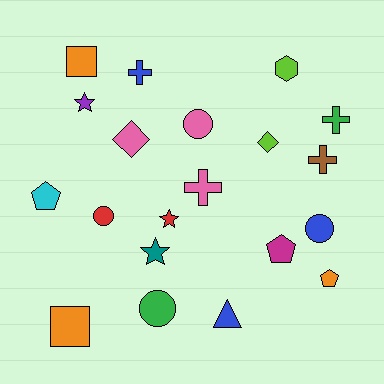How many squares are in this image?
There are 2 squares.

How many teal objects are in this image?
There is 1 teal object.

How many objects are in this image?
There are 20 objects.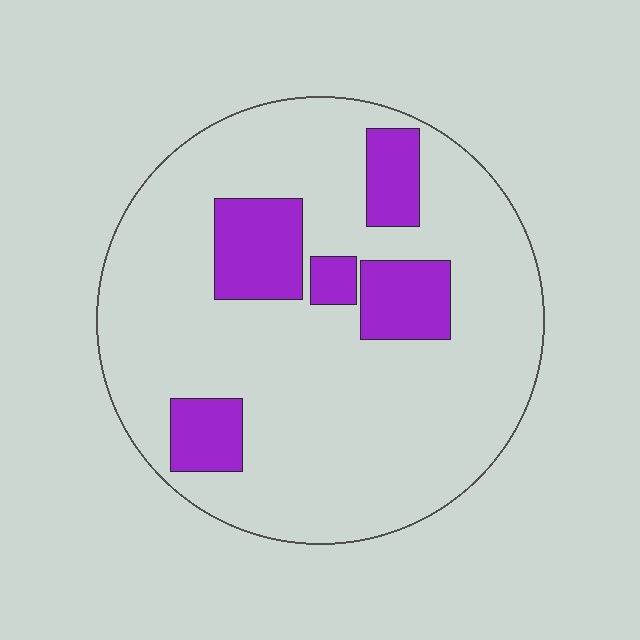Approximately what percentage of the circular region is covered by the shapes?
Approximately 20%.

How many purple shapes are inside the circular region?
5.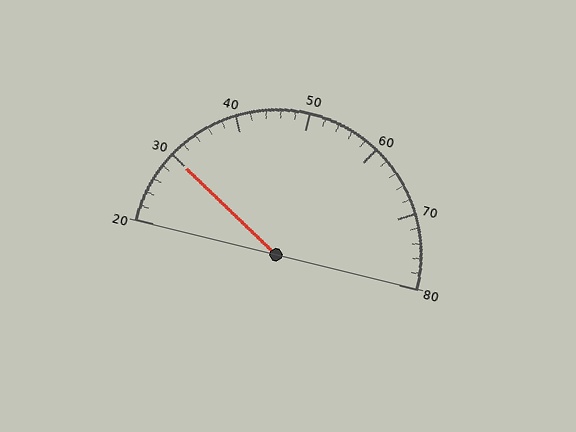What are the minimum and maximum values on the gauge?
The gauge ranges from 20 to 80.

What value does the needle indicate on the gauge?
The needle indicates approximately 30.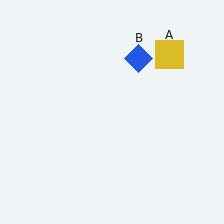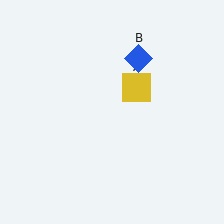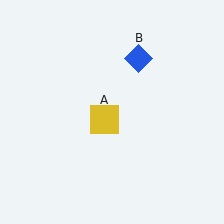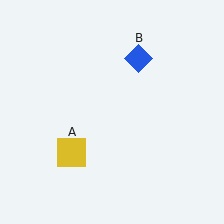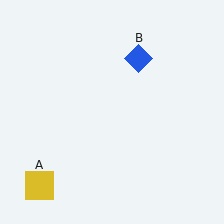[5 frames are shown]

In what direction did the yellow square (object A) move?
The yellow square (object A) moved down and to the left.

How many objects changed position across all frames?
1 object changed position: yellow square (object A).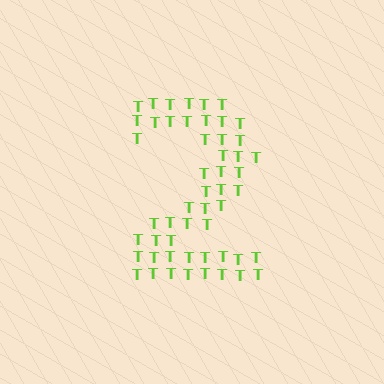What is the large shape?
The large shape is the digit 2.